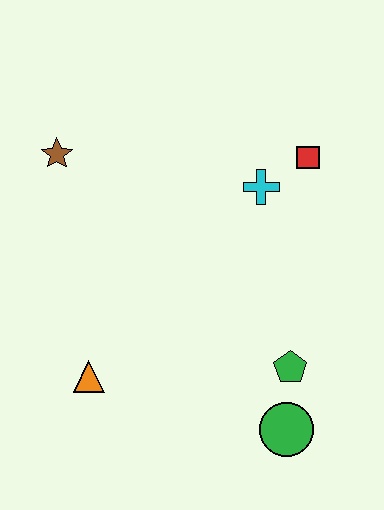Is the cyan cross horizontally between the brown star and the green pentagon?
Yes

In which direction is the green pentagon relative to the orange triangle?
The green pentagon is to the right of the orange triangle.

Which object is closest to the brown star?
The cyan cross is closest to the brown star.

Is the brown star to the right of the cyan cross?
No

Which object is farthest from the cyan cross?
The orange triangle is farthest from the cyan cross.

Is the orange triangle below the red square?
Yes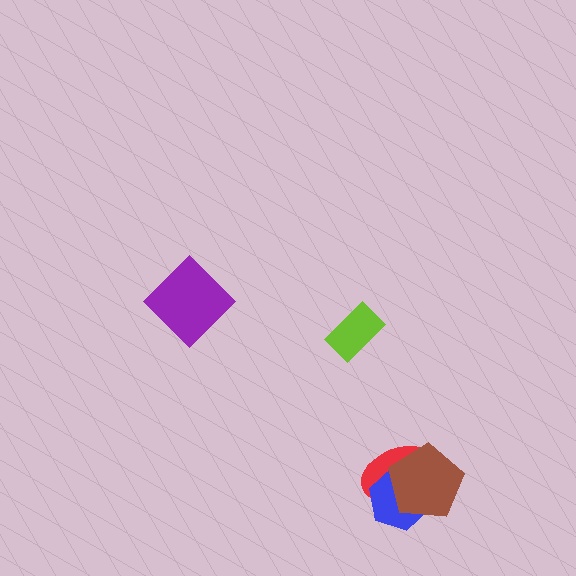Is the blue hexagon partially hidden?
Yes, it is partially covered by another shape.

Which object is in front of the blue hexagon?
The brown pentagon is in front of the blue hexagon.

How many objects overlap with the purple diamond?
0 objects overlap with the purple diamond.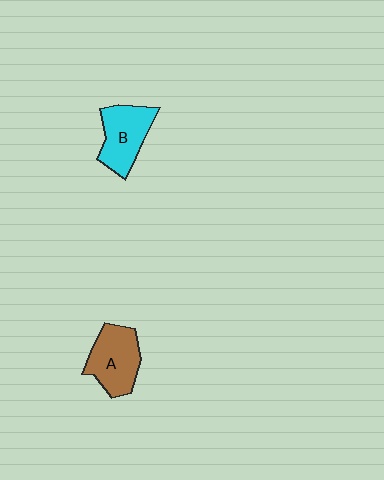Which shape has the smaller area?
Shape B (cyan).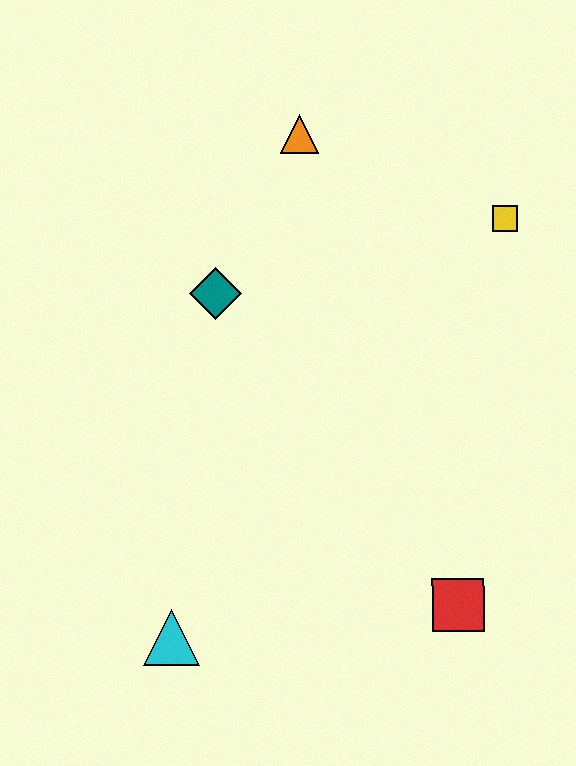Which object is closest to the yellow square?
The orange triangle is closest to the yellow square.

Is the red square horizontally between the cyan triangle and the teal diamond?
No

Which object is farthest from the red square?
The orange triangle is farthest from the red square.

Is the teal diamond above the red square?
Yes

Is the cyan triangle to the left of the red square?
Yes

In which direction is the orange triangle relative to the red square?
The orange triangle is above the red square.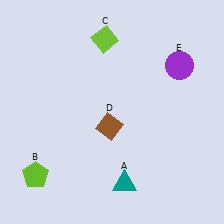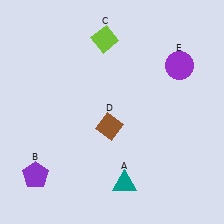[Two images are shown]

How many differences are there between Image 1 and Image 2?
There is 1 difference between the two images.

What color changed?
The pentagon (B) changed from lime in Image 1 to purple in Image 2.